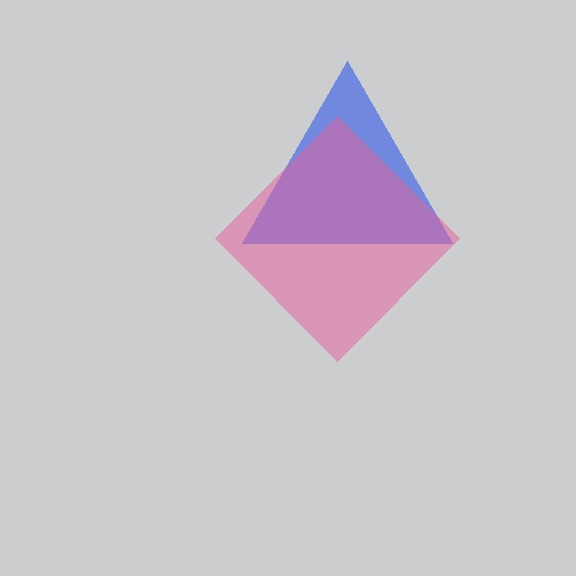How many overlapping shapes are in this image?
There are 2 overlapping shapes in the image.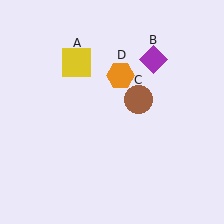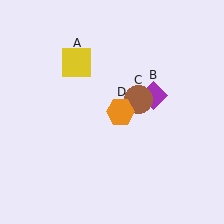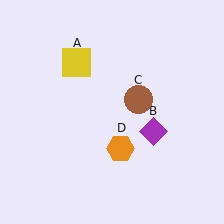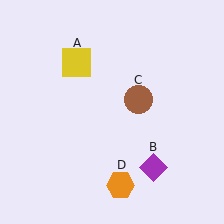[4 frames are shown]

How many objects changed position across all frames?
2 objects changed position: purple diamond (object B), orange hexagon (object D).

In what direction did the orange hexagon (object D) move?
The orange hexagon (object D) moved down.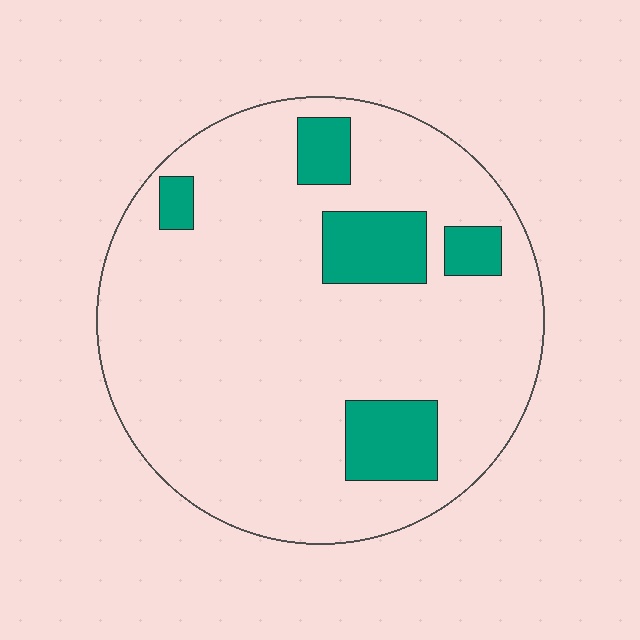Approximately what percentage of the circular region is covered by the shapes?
Approximately 15%.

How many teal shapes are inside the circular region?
5.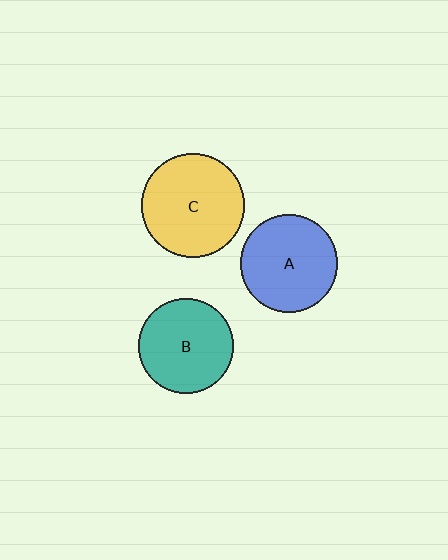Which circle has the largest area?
Circle C (yellow).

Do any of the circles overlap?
No, none of the circles overlap.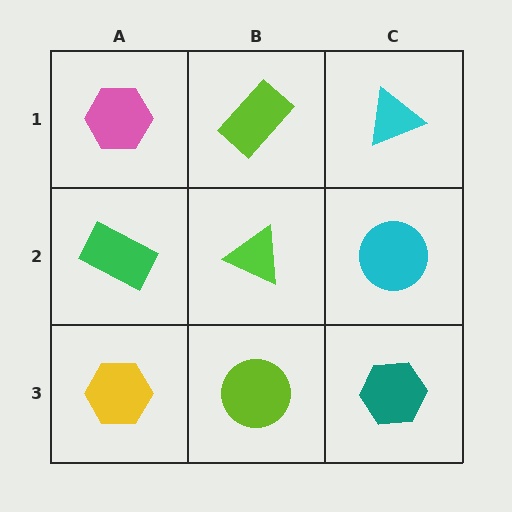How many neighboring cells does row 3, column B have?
3.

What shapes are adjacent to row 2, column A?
A pink hexagon (row 1, column A), a yellow hexagon (row 3, column A), a lime triangle (row 2, column B).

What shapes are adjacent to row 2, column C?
A cyan triangle (row 1, column C), a teal hexagon (row 3, column C), a lime triangle (row 2, column B).